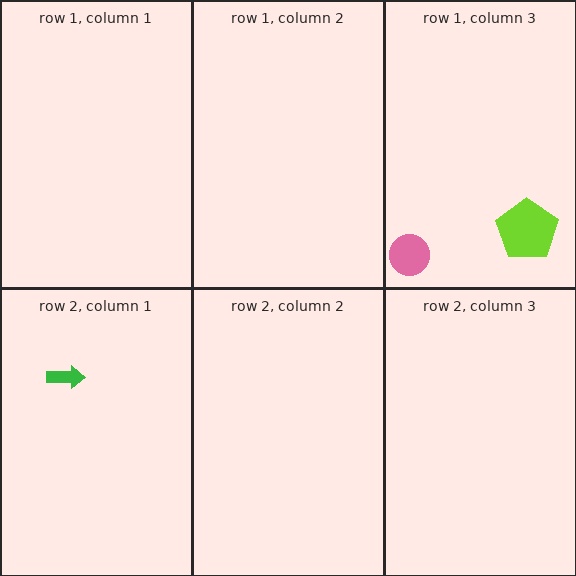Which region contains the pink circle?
The row 1, column 3 region.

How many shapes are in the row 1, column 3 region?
2.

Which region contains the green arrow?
The row 2, column 1 region.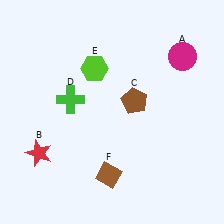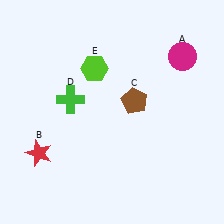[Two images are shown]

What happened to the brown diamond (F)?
The brown diamond (F) was removed in Image 2. It was in the bottom-left area of Image 1.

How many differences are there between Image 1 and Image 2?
There is 1 difference between the two images.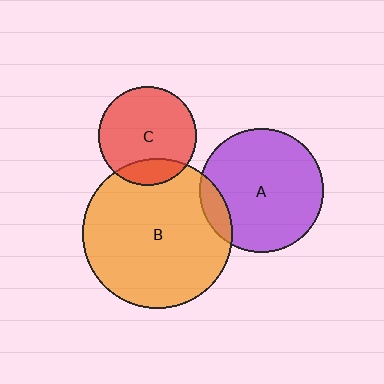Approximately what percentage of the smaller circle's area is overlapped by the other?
Approximately 10%.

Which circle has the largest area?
Circle B (orange).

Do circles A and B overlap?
Yes.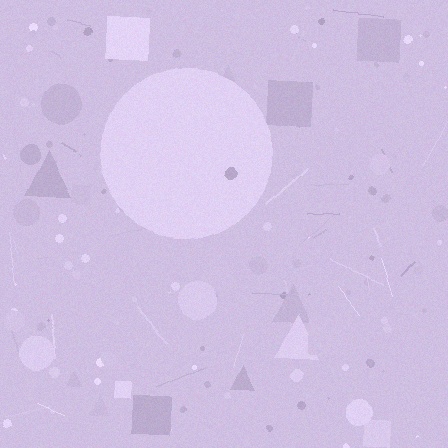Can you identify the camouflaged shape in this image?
The camouflaged shape is a circle.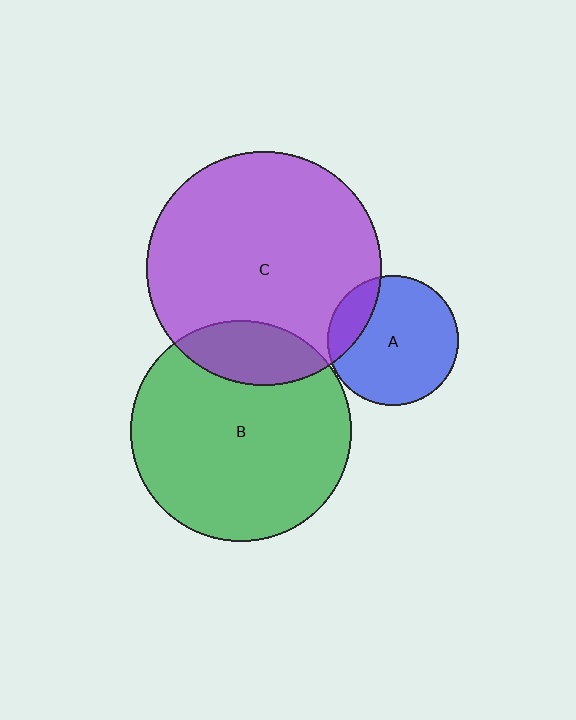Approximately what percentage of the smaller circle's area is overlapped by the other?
Approximately 20%.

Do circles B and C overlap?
Yes.